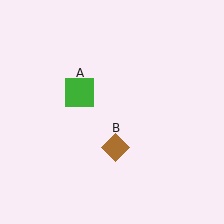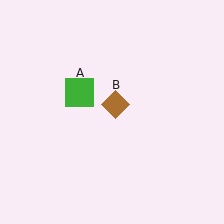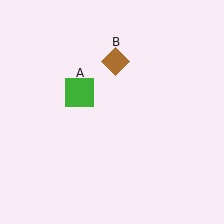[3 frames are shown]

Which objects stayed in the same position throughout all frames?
Green square (object A) remained stationary.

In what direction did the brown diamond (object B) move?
The brown diamond (object B) moved up.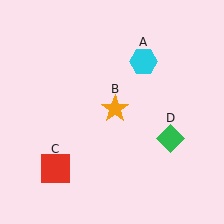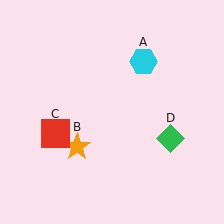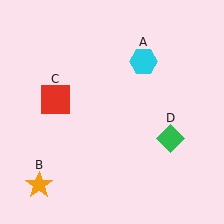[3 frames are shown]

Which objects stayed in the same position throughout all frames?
Cyan hexagon (object A) and green diamond (object D) remained stationary.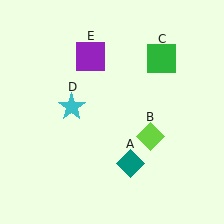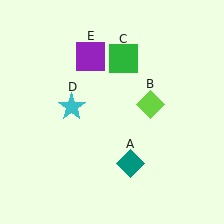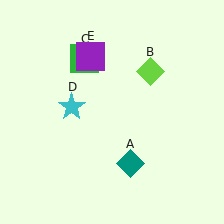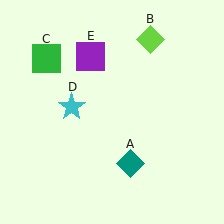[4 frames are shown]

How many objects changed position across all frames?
2 objects changed position: lime diamond (object B), green square (object C).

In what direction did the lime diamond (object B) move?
The lime diamond (object B) moved up.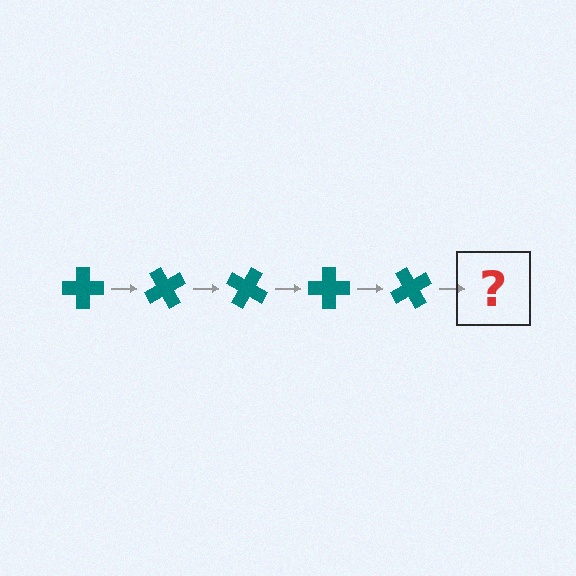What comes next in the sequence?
The next element should be a teal cross rotated 300 degrees.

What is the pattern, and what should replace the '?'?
The pattern is that the cross rotates 60 degrees each step. The '?' should be a teal cross rotated 300 degrees.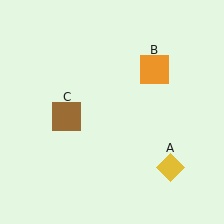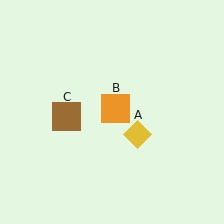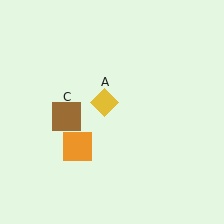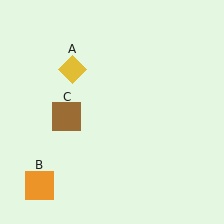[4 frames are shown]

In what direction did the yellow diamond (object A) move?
The yellow diamond (object A) moved up and to the left.